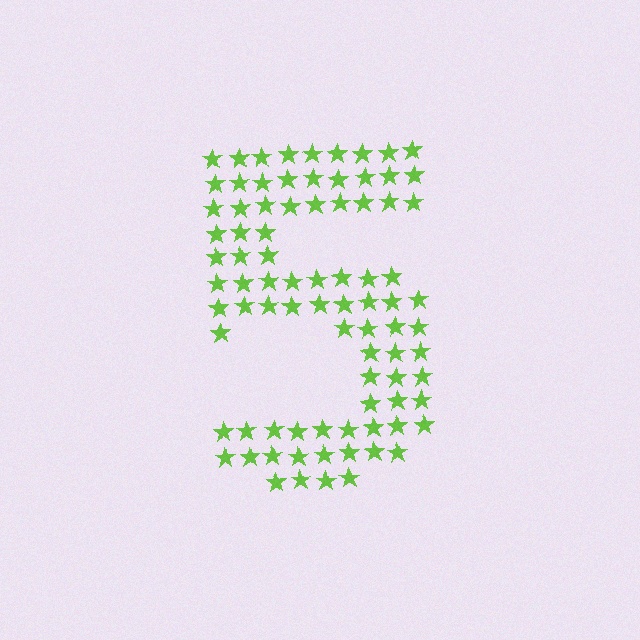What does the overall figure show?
The overall figure shows the digit 5.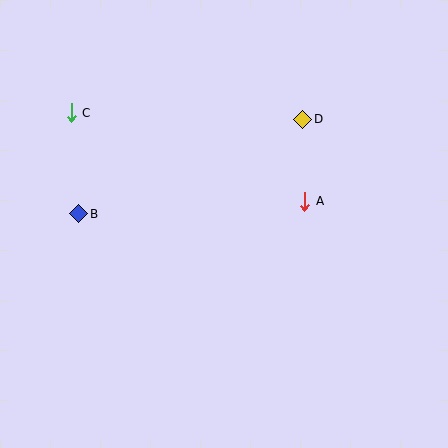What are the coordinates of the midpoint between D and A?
The midpoint between D and A is at (304, 160).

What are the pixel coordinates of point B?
Point B is at (79, 214).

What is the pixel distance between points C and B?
The distance between C and B is 101 pixels.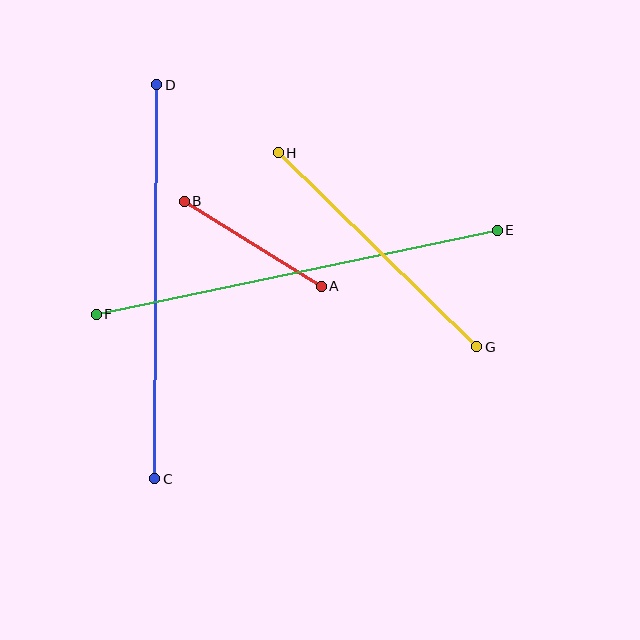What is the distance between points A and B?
The distance is approximately 161 pixels.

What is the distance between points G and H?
The distance is approximately 277 pixels.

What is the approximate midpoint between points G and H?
The midpoint is at approximately (378, 250) pixels.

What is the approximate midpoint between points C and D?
The midpoint is at approximately (156, 282) pixels.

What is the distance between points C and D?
The distance is approximately 394 pixels.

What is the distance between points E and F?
The distance is approximately 410 pixels.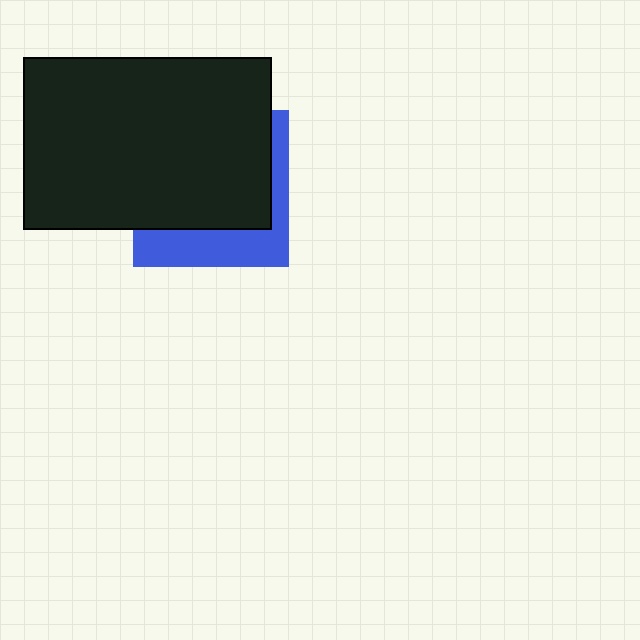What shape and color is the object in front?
The object in front is a black rectangle.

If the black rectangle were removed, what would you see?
You would see the complete blue square.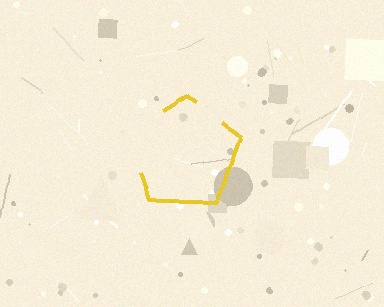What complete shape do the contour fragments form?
The contour fragments form a pentagon.